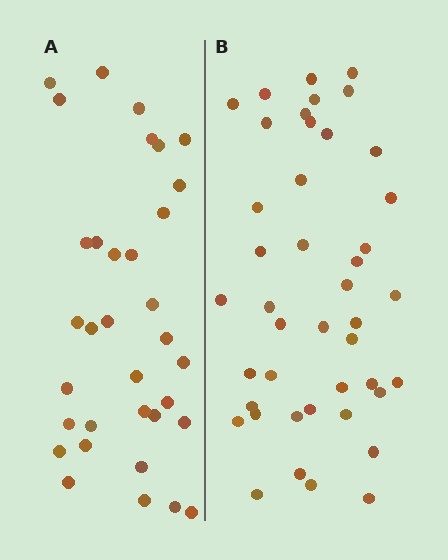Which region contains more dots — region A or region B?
Region B (the right region) has more dots.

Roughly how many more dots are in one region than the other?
Region B has roughly 8 or so more dots than region A.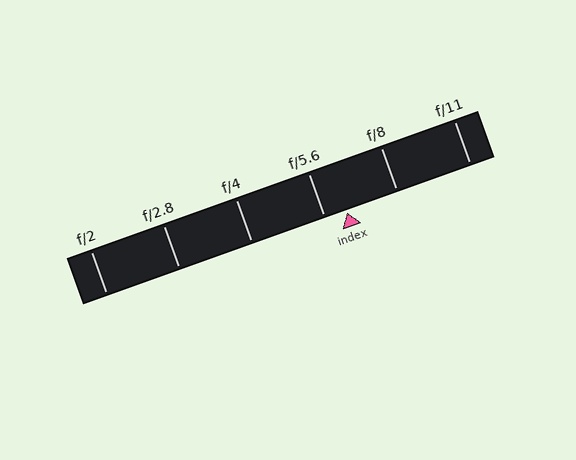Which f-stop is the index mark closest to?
The index mark is closest to f/5.6.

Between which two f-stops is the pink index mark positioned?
The index mark is between f/5.6 and f/8.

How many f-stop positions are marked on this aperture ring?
There are 6 f-stop positions marked.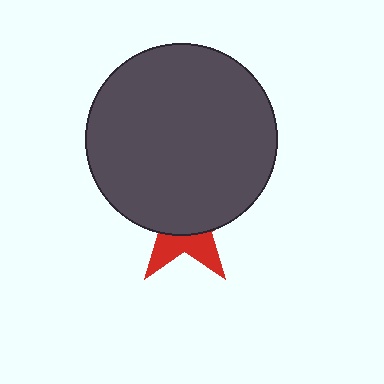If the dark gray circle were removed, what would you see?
You would see the complete red star.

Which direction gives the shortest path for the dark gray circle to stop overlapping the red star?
Moving up gives the shortest separation.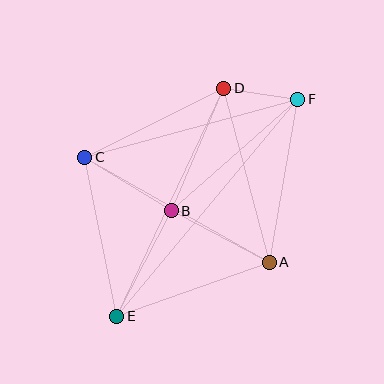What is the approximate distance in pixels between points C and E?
The distance between C and E is approximately 162 pixels.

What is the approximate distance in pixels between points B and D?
The distance between B and D is approximately 133 pixels.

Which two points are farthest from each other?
Points E and F are farthest from each other.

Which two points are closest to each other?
Points D and F are closest to each other.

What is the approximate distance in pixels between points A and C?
The distance between A and C is approximately 212 pixels.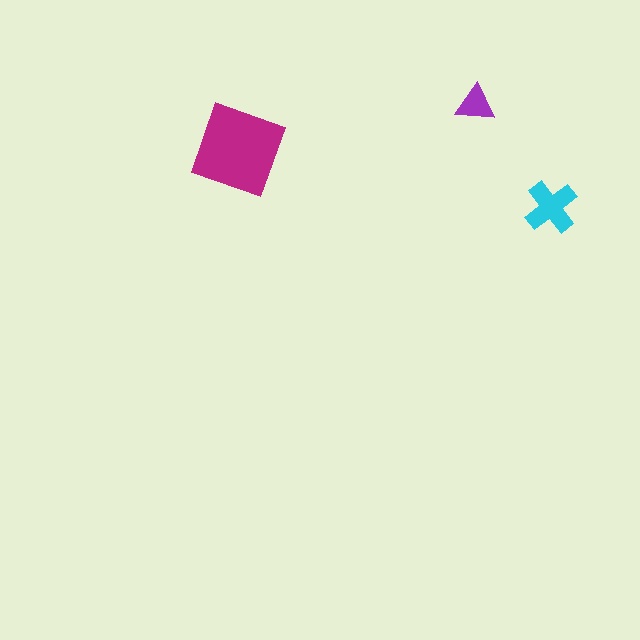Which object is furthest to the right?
The cyan cross is rightmost.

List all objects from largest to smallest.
The magenta square, the cyan cross, the purple triangle.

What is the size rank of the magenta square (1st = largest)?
1st.